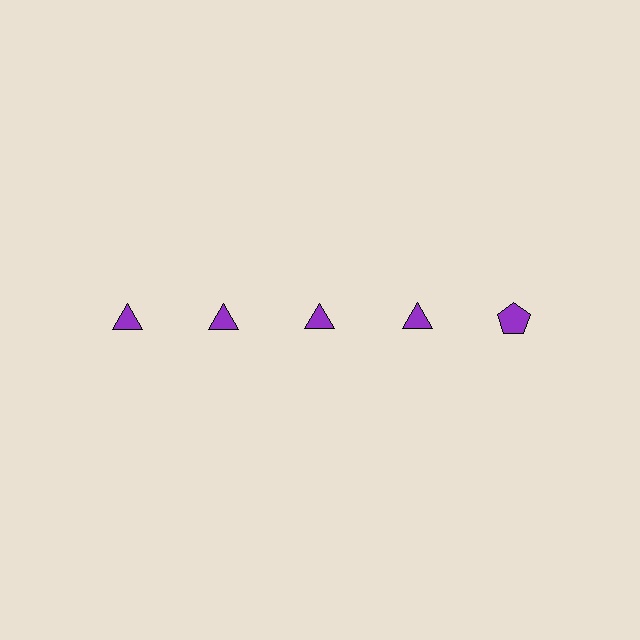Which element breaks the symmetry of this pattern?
The purple pentagon in the top row, rightmost column breaks the symmetry. All other shapes are purple triangles.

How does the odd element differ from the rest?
It has a different shape: pentagon instead of triangle.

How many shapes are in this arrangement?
There are 5 shapes arranged in a grid pattern.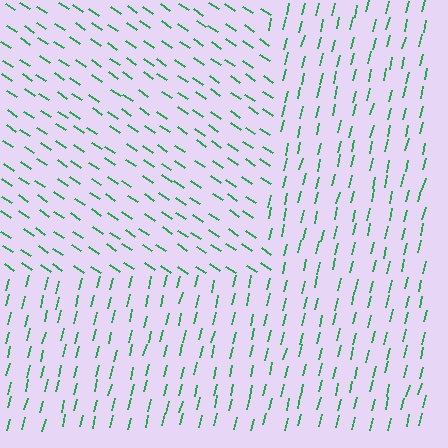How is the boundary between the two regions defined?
The boundary is defined purely by a change in line orientation (approximately 70 degrees difference). All lines are the same color and thickness.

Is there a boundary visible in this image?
Yes, there is a texture boundary formed by a change in line orientation.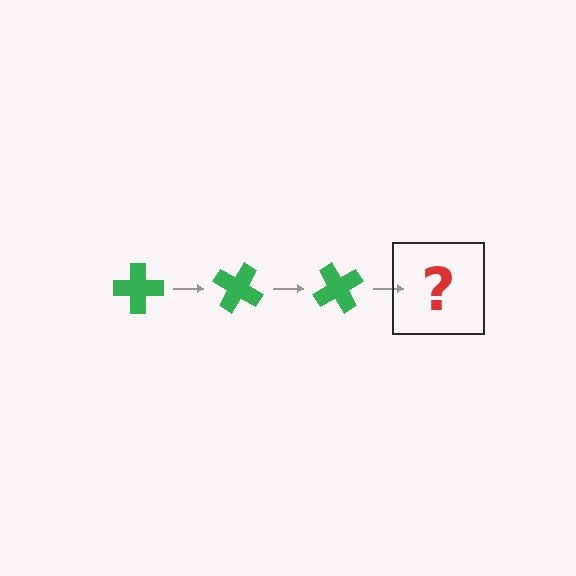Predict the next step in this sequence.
The next step is a green cross rotated 90 degrees.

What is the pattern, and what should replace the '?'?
The pattern is that the cross rotates 30 degrees each step. The '?' should be a green cross rotated 90 degrees.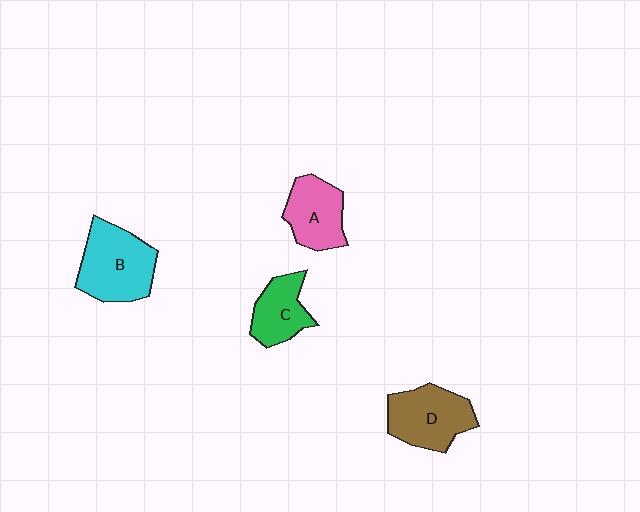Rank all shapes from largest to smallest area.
From largest to smallest: B (cyan), D (brown), A (pink), C (green).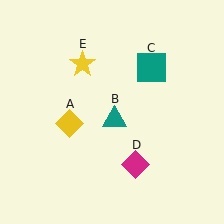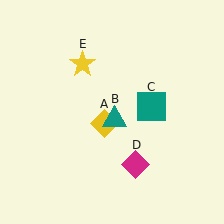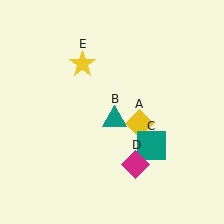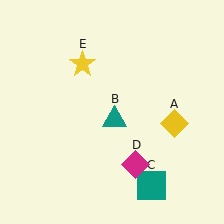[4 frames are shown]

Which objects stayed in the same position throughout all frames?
Teal triangle (object B) and magenta diamond (object D) and yellow star (object E) remained stationary.